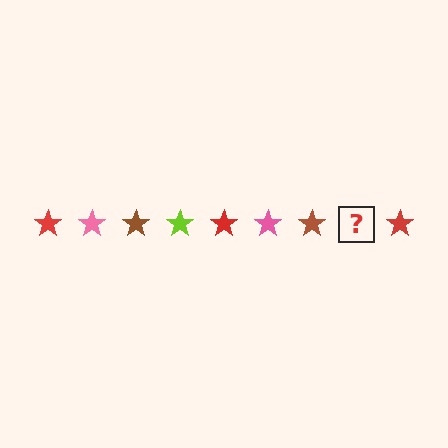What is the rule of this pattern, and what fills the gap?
The rule is that the pattern cycles through red, pink, brown, lime stars. The gap should be filled with a lime star.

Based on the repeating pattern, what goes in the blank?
The blank should be a lime star.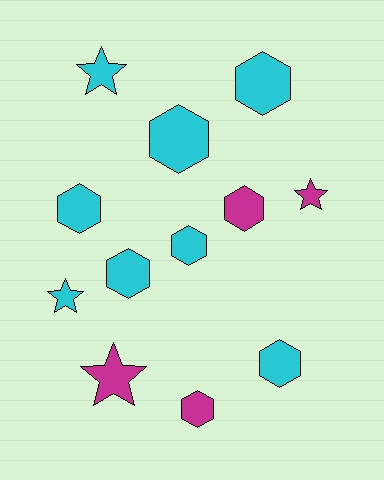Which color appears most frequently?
Cyan, with 8 objects.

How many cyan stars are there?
There are 2 cyan stars.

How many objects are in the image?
There are 12 objects.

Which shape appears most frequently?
Hexagon, with 8 objects.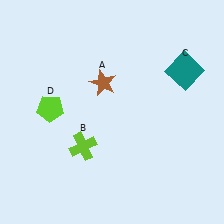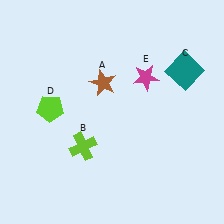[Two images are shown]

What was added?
A magenta star (E) was added in Image 2.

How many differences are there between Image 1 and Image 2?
There is 1 difference between the two images.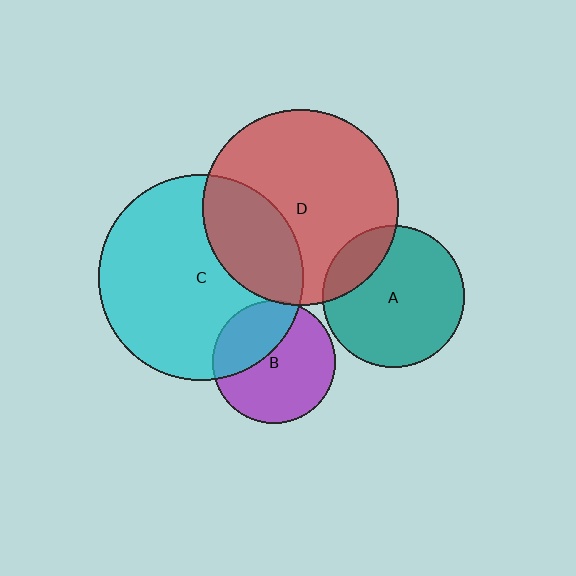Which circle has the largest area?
Circle C (cyan).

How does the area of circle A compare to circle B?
Approximately 1.3 times.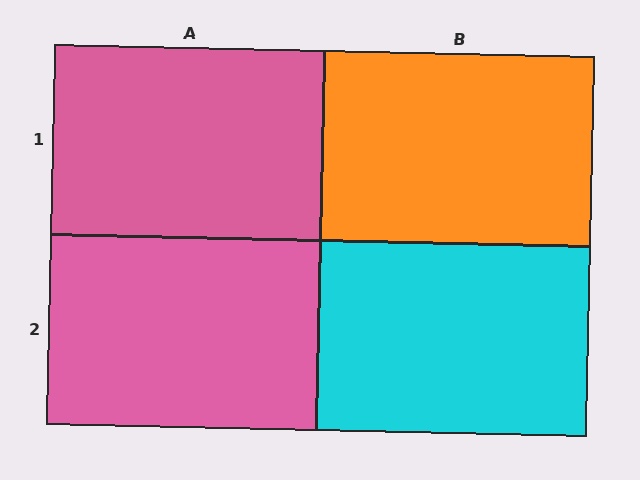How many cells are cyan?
1 cell is cyan.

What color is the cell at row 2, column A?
Pink.